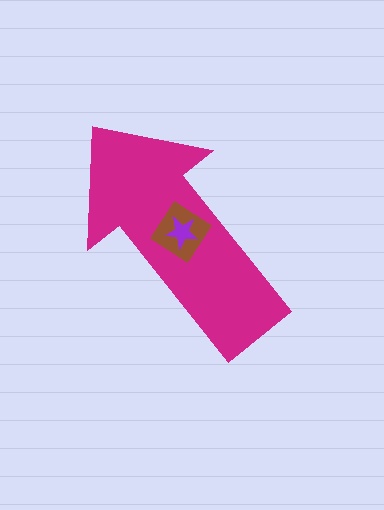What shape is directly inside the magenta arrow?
The brown diamond.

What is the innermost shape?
The purple star.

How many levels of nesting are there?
3.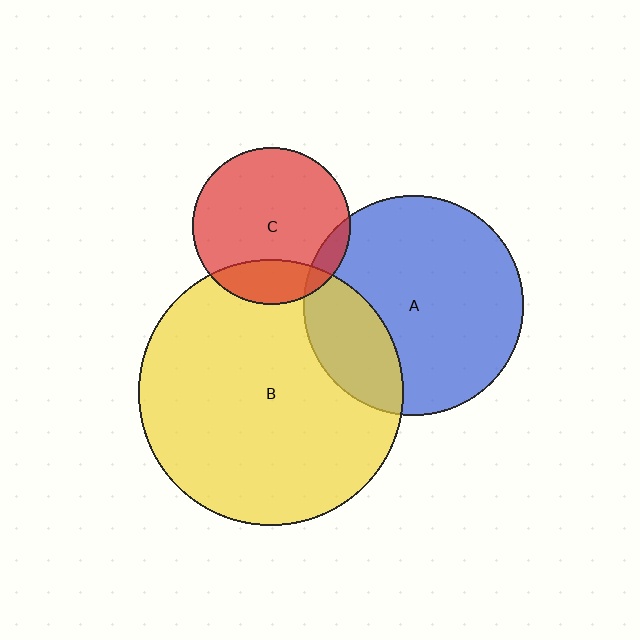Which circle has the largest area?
Circle B (yellow).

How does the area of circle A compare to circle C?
Approximately 2.0 times.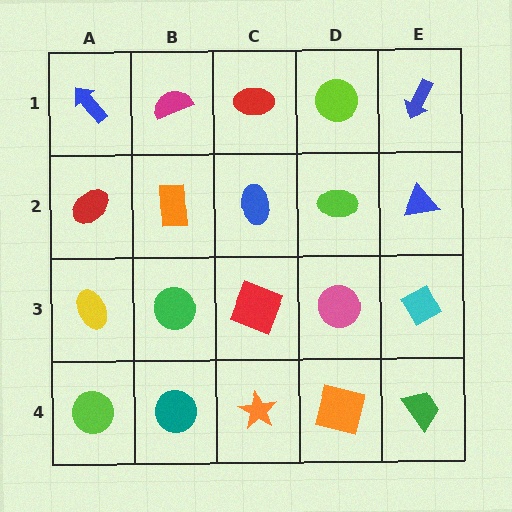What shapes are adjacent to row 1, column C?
A blue ellipse (row 2, column C), a magenta semicircle (row 1, column B), a lime circle (row 1, column D).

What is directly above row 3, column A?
A red ellipse.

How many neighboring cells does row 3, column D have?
4.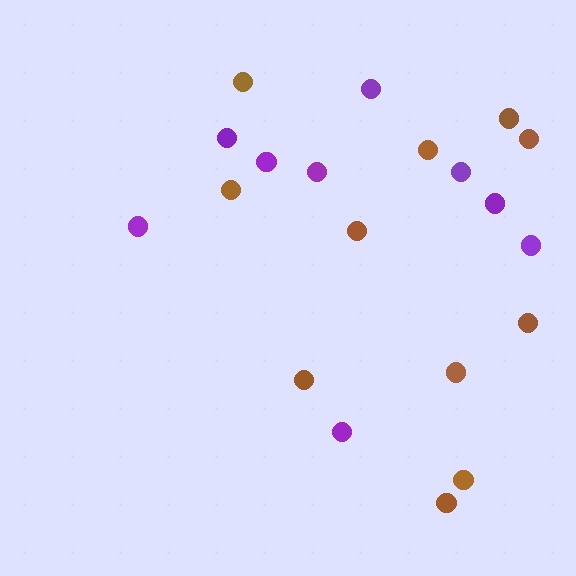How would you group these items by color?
There are 2 groups: one group of brown circles (11) and one group of purple circles (9).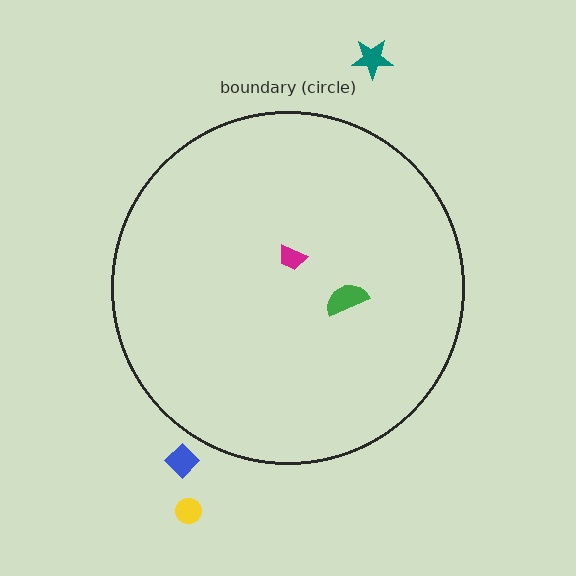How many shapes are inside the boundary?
2 inside, 3 outside.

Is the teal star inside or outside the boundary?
Outside.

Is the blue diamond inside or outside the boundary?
Outside.